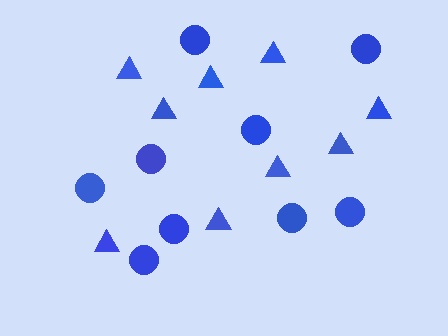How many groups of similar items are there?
There are 2 groups: one group of triangles (9) and one group of circles (9).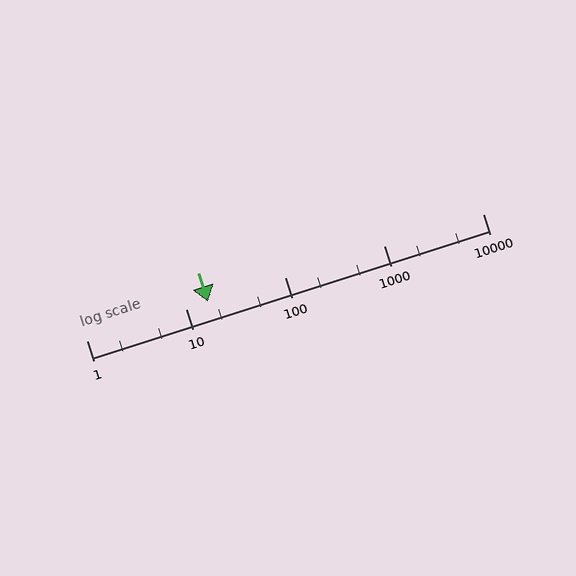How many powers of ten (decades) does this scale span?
The scale spans 4 decades, from 1 to 10000.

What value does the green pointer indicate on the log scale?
The pointer indicates approximately 17.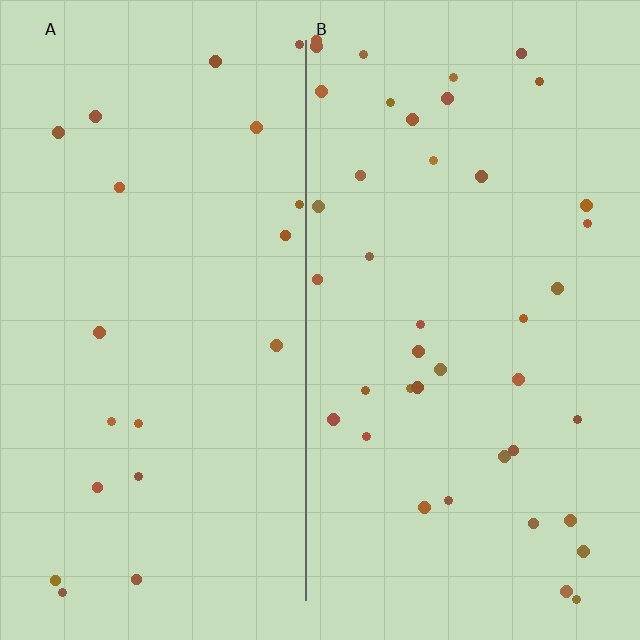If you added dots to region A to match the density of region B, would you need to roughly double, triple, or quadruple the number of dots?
Approximately double.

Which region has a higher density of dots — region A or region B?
B (the right).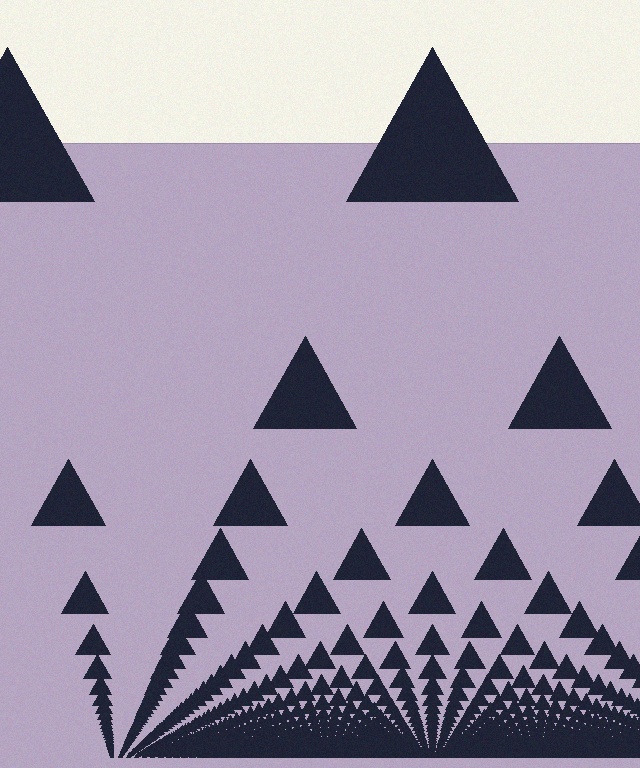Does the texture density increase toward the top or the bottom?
Density increases toward the bottom.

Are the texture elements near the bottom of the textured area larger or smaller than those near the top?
Smaller. The gradient is inverted — elements near the bottom are smaller and denser.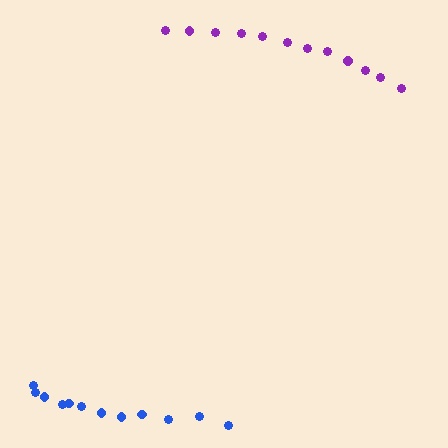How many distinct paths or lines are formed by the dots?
There are 2 distinct paths.